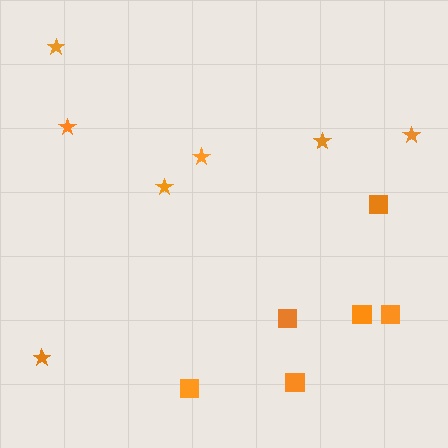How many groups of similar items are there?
There are 2 groups: one group of stars (7) and one group of squares (6).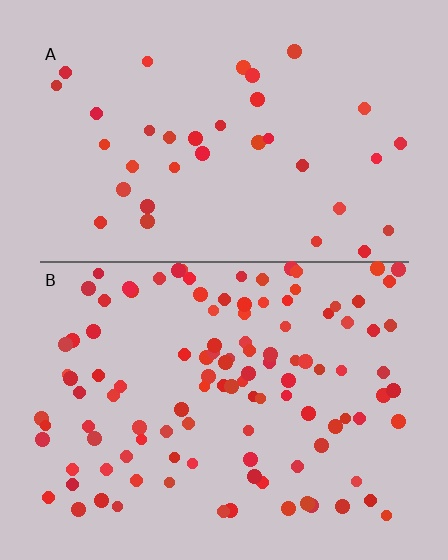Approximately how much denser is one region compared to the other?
Approximately 3.1× — region B over region A.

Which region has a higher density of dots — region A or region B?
B (the bottom).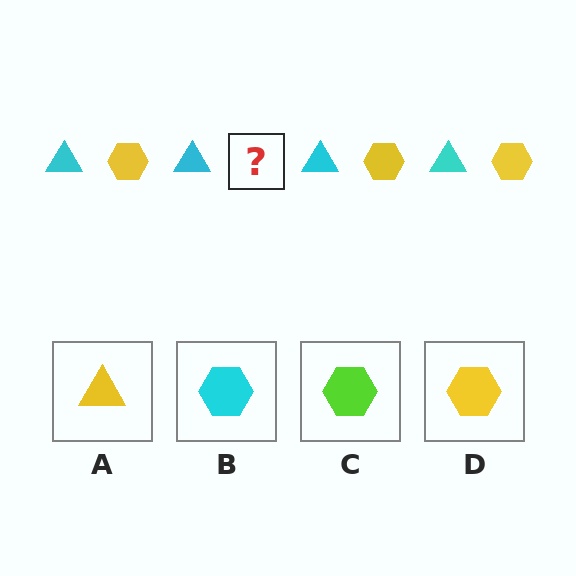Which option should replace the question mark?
Option D.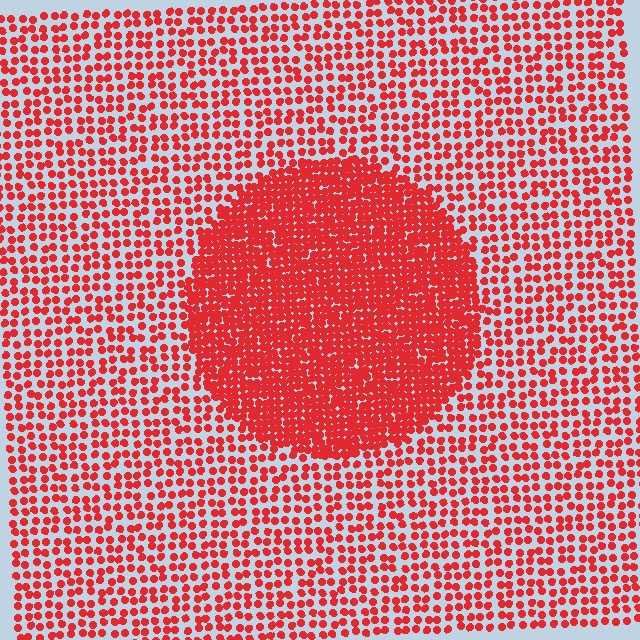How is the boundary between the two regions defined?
The boundary is defined by a change in element density (approximately 2.3x ratio). All elements are the same color, size, and shape.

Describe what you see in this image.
The image contains small red elements arranged at two different densities. A circle-shaped region is visible where the elements are more densely packed than the surrounding area.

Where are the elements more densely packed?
The elements are more densely packed inside the circle boundary.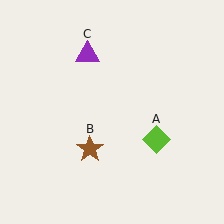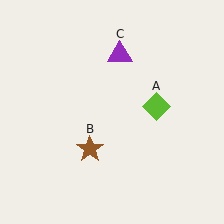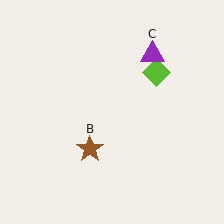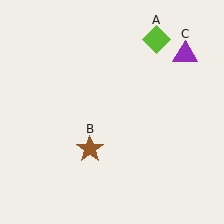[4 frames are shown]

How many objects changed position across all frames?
2 objects changed position: lime diamond (object A), purple triangle (object C).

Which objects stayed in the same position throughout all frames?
Brown star (object B) remained stationary.